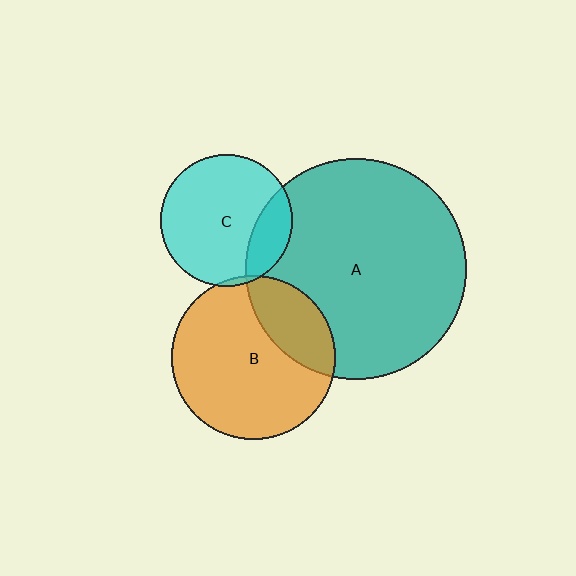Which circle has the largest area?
Circle A (teal).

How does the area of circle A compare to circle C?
Approximately 2.8 times.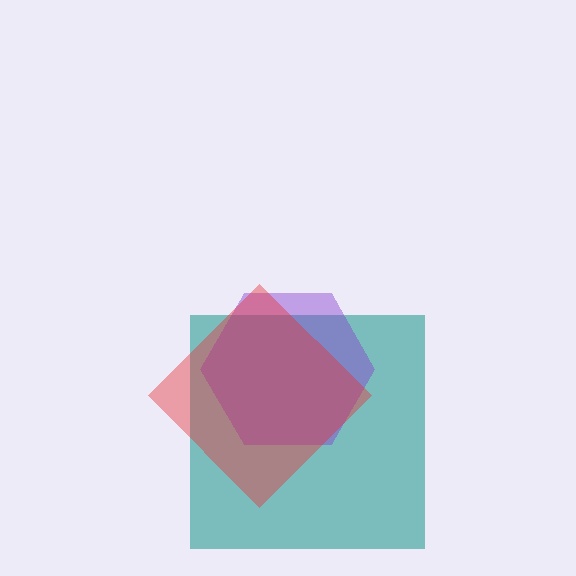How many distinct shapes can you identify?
There are 3 distinct shapes: a teal square, a purple hexagon, a red diamond.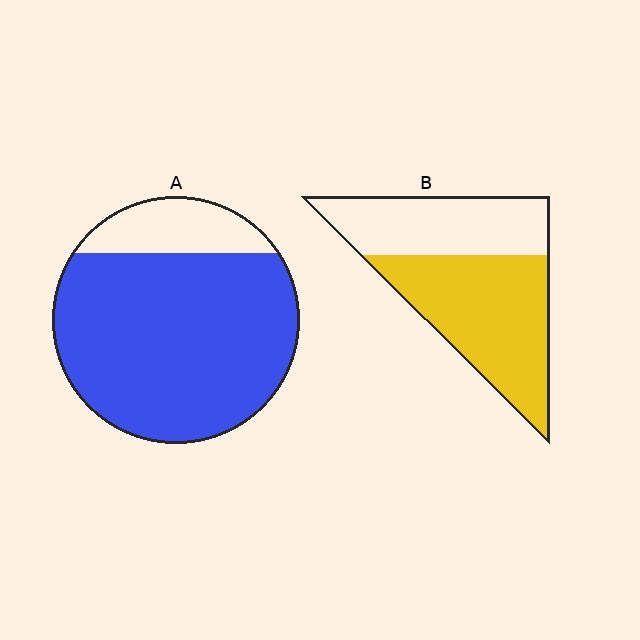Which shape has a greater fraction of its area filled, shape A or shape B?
Shape A.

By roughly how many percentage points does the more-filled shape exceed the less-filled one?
By roughly 25 percentage points (A over B).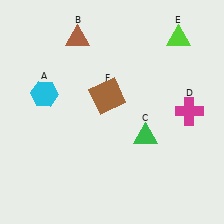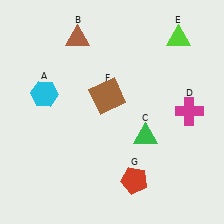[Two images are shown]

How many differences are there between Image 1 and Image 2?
There is 1 difference between the two images.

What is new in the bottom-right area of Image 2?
A red pentagon (G) was added in the bottom-right area of Image 2.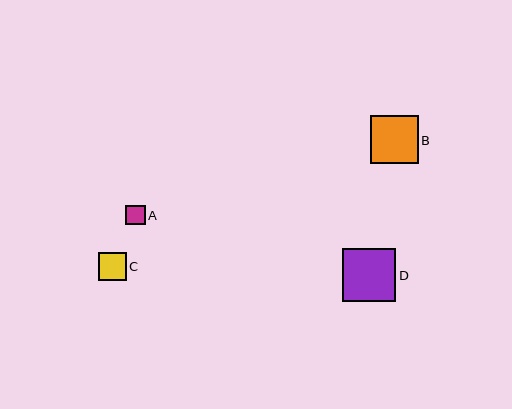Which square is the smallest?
Square A is the smallest with a size of approximately 19 pixels.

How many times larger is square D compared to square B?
Square D is approximately 1.1 times the size of square B.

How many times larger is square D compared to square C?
Square D is approximately 1.9 times the size of square C.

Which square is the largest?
Square D is the largest with a size of approximately 53 pixels.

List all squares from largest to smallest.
From largest to smallest: D, B, C, A.